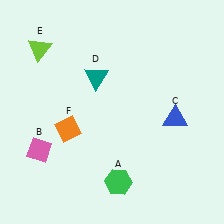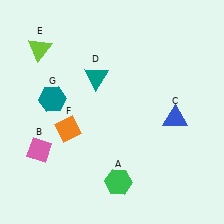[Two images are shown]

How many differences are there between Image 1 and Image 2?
There is 1 difference between the two images.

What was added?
A teal hexagon (G) was added in Image 2.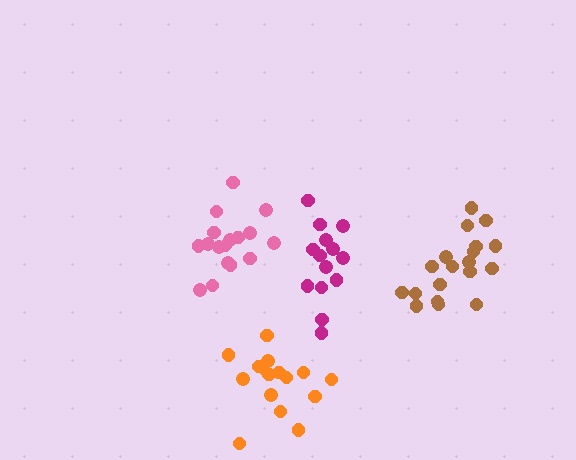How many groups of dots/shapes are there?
There are 4 groups.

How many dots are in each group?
Group 1: 14 dots, Group 2: 19 dots, Group 3: 16 dots, Group 4: 17 dots (66 total).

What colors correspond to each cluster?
The clusters are colored: magenta, brown, orange, pink.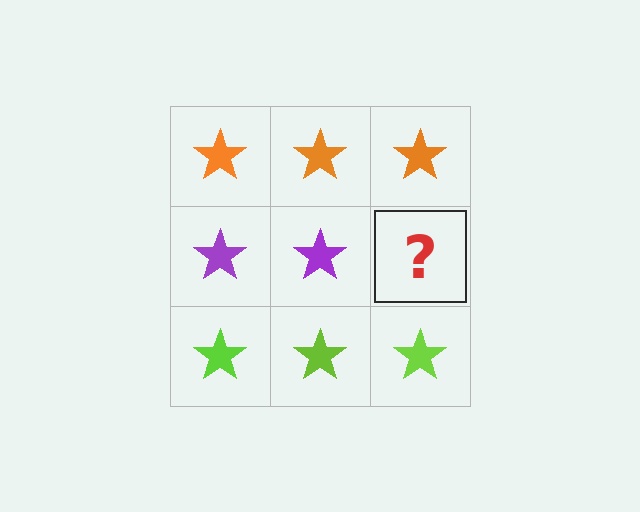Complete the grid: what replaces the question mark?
The question mark should be replaced with a purple star.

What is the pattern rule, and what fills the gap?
The rule is that each row has a consistent color. The gap should be filled with a purple star.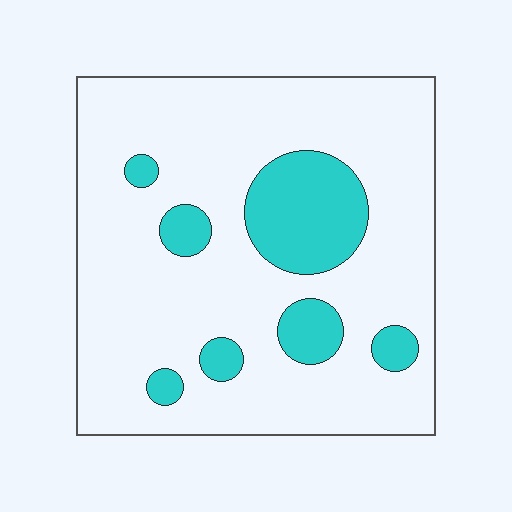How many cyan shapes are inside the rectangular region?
7.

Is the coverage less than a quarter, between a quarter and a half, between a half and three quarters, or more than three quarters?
Less than a quarter.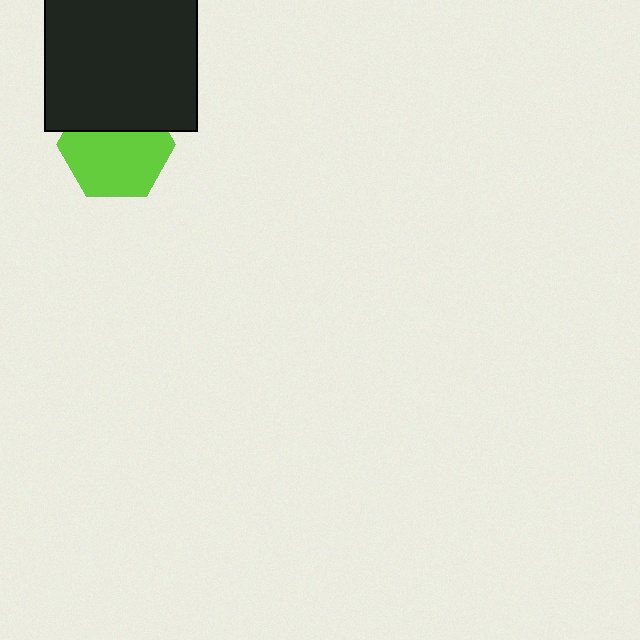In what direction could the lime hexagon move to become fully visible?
The lime hexagon could move down. That would shift it out from behind the black square entirely.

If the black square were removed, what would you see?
You would see the complete lime hexagon.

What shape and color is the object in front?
The object in front is a black square.